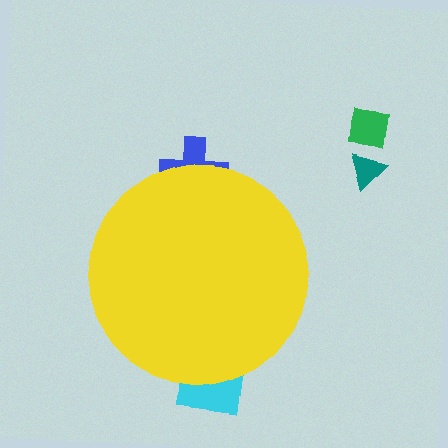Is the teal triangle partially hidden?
No, the teal triangle is fully visible.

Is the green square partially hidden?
No, the green square is fully visible.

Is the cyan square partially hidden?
Yes, the cyan square is partially hidden behind the yellow circle.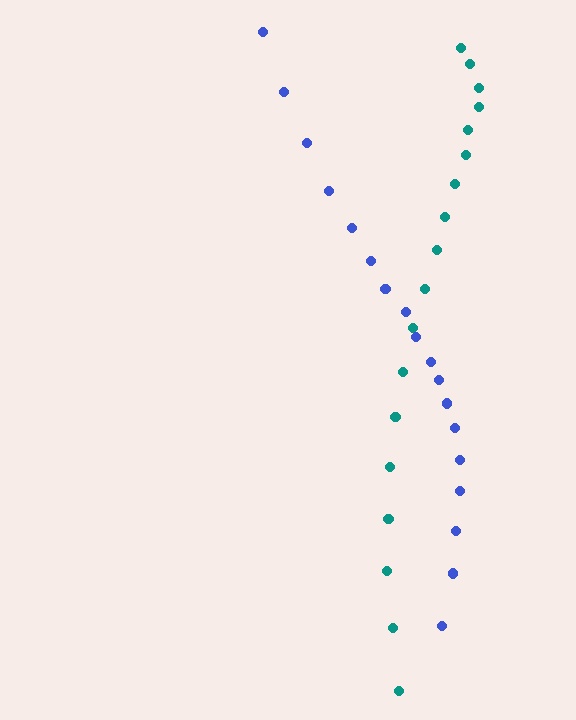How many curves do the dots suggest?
There are 2 distinct paths.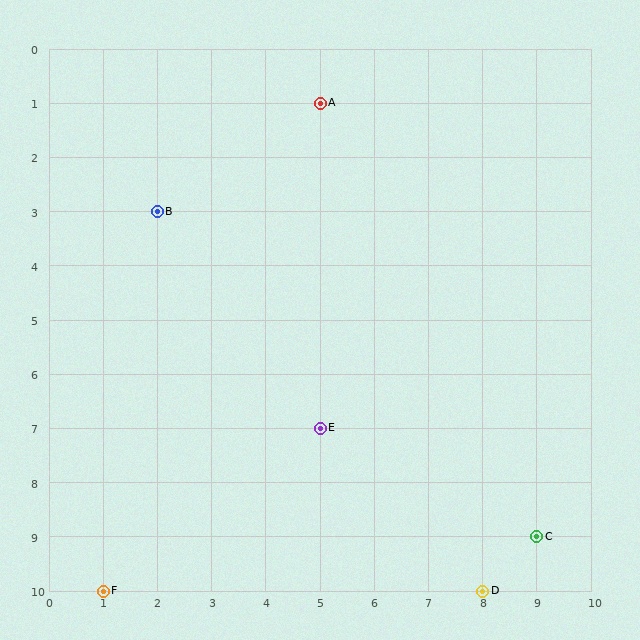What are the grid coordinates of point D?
Point D is at grid coordinates (8, 10).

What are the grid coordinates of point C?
Point C is at grid coordinates (9, 9).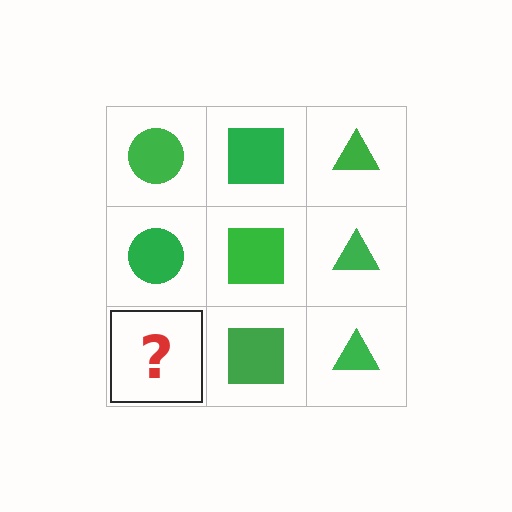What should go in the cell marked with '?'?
The missing cell should contain a green circle.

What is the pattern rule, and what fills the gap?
The rule is that each column has a consistent shape. The gap should be filled with a green circle.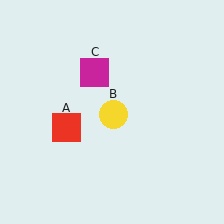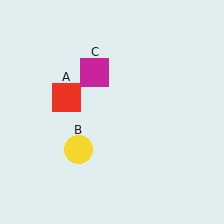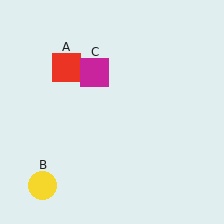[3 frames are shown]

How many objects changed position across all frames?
2 objects changed position: red square (object A), yellow circle (object B).